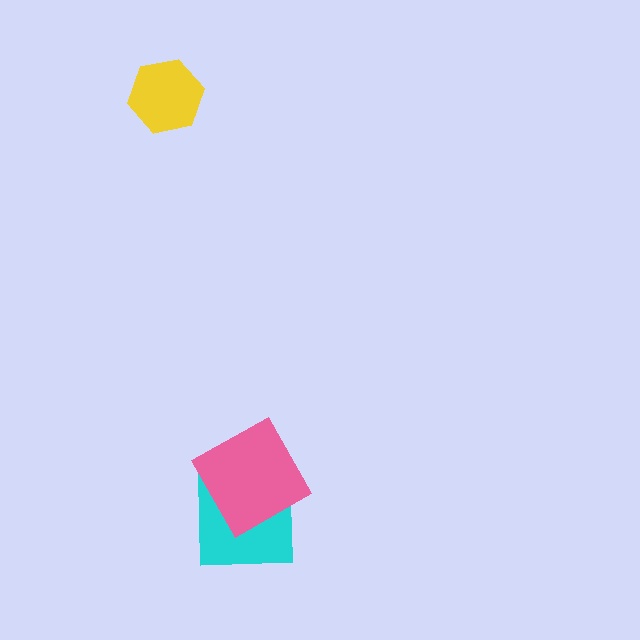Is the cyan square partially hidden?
Yes, it is partially covered by another shape.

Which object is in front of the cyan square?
The pink square is in front of the cyan square.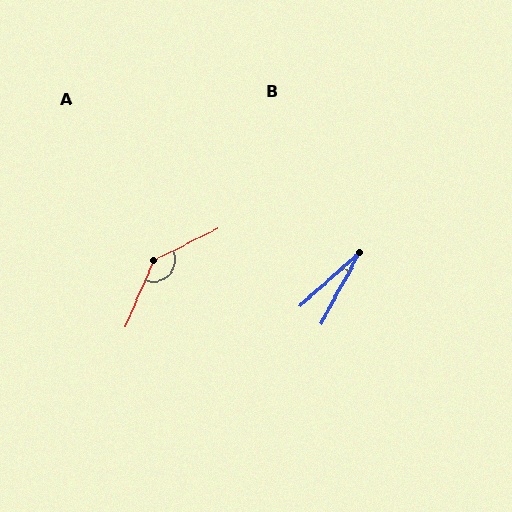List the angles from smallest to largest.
B (20°), A (139°).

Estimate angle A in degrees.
Approximately 139 degrees.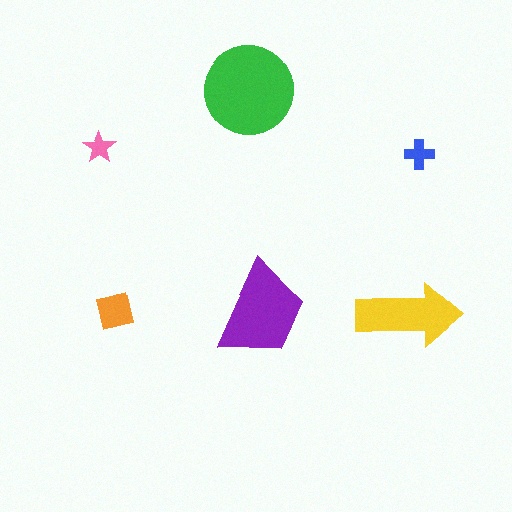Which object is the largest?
The green circle.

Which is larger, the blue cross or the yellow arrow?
The yellow arrow.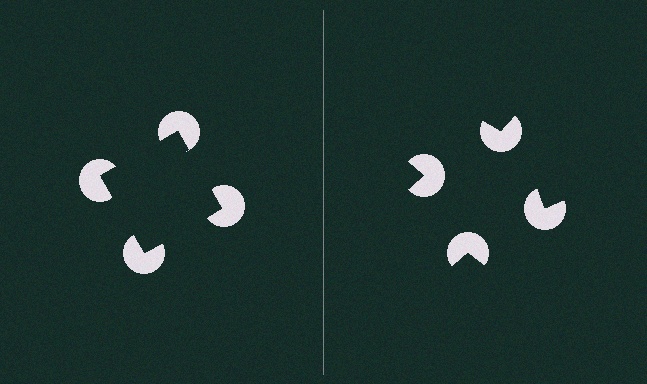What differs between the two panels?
The pac-man discs are positioned identically on both sides; only the wedge orientations differ. On the left they align to a square; on the right they are misaligned.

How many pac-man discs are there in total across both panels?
8 — 4 on each side.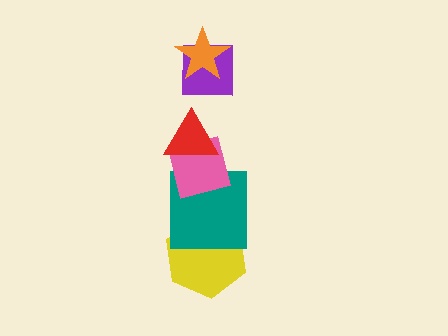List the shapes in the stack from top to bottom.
From top to bottom: the orange star, the purple square, the red triangle, the pink square, the teal square, the yellow hexagon.